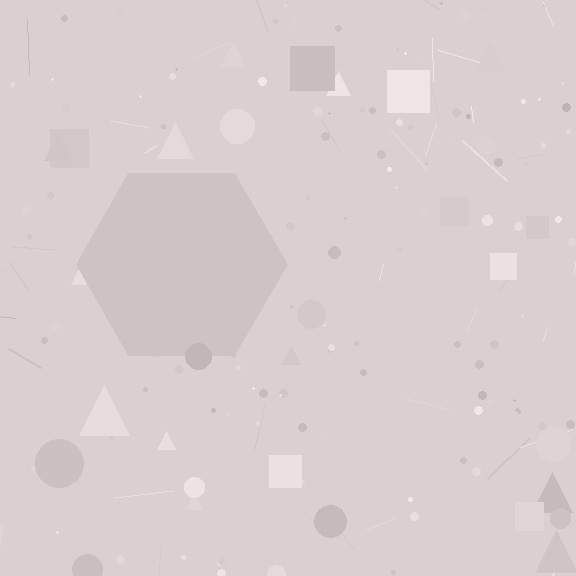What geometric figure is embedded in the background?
A hexagon is embedded in the background.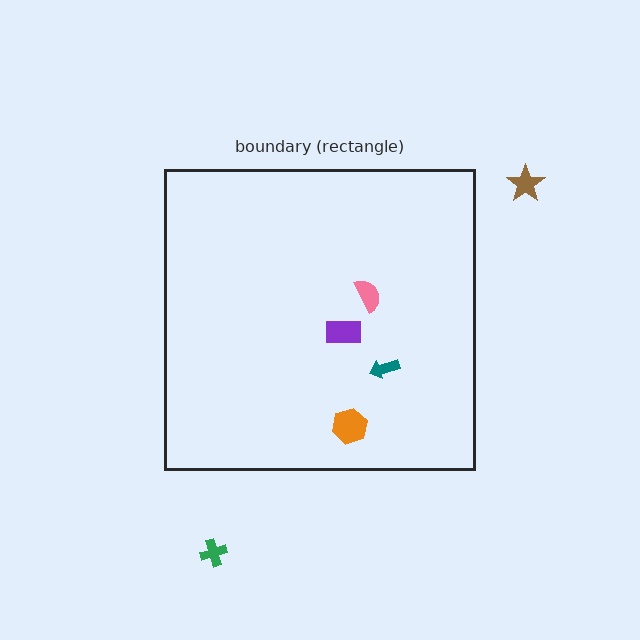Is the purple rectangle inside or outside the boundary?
Inside.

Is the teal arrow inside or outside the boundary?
Inside.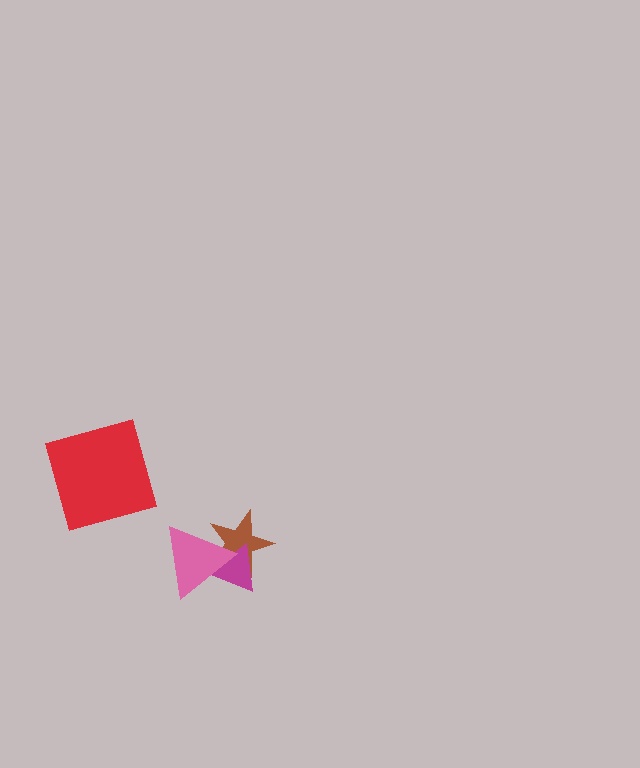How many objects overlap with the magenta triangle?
2 objects overlap with the magenta triangle.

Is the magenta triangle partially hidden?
Yes, it is partially covered by another shape.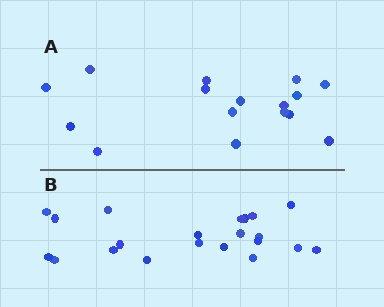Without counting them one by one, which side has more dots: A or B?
Region B (the bottom region) has more dots.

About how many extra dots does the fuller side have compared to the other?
Region B has about 5 more dots than region A.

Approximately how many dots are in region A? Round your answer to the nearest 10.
About 20 dots. (The exact count is 16, which rounds to 20.)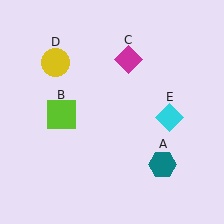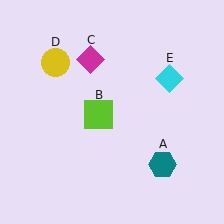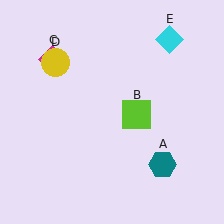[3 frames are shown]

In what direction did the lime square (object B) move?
The lime square (object B) moved right.